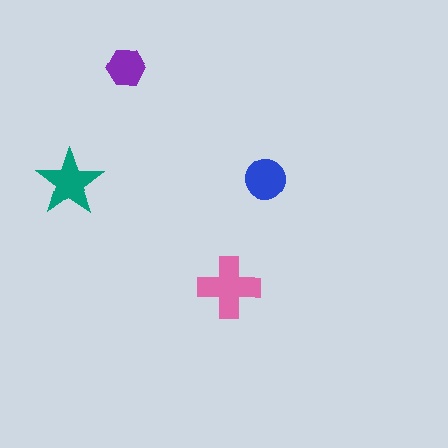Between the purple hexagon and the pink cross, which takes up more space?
The pink cross.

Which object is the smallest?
The purple hexagon.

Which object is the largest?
The pink cross.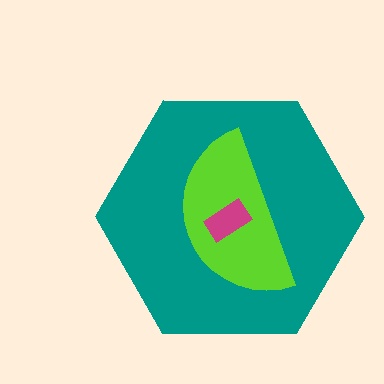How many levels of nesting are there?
3.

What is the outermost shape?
The teal hexagon.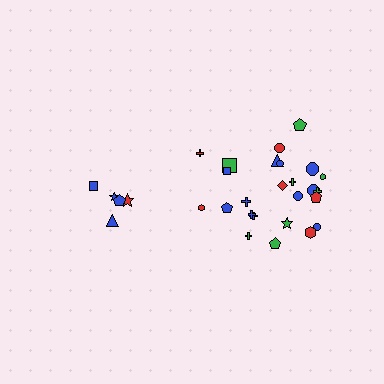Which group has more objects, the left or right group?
The right group.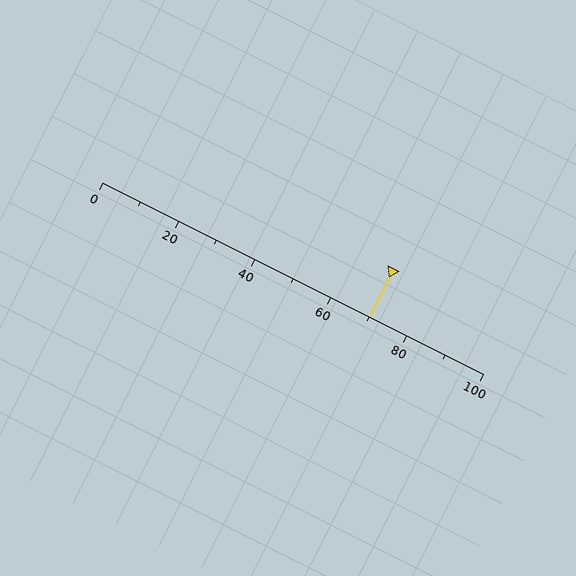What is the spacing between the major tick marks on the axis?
The major ticks are spaced 20 apart.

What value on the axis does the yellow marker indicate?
The marker indicates approximately 70.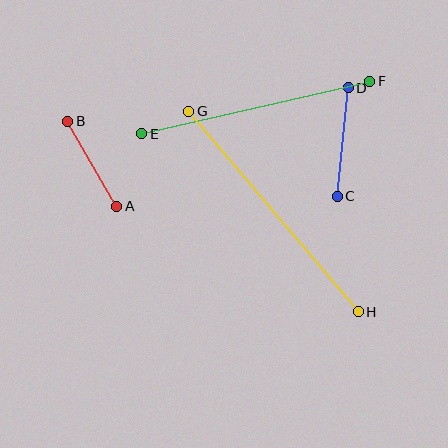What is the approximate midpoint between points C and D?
The midpoint is at approximately (343, 142) pixels.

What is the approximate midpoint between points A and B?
The midpoint is at approximately (92, 164) pixels.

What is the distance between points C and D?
The distance is approximately 109 pixels.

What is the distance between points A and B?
The distance is approximately 99 pixels.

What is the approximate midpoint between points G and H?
The midpoint is at approximately (274, 211) pixels.